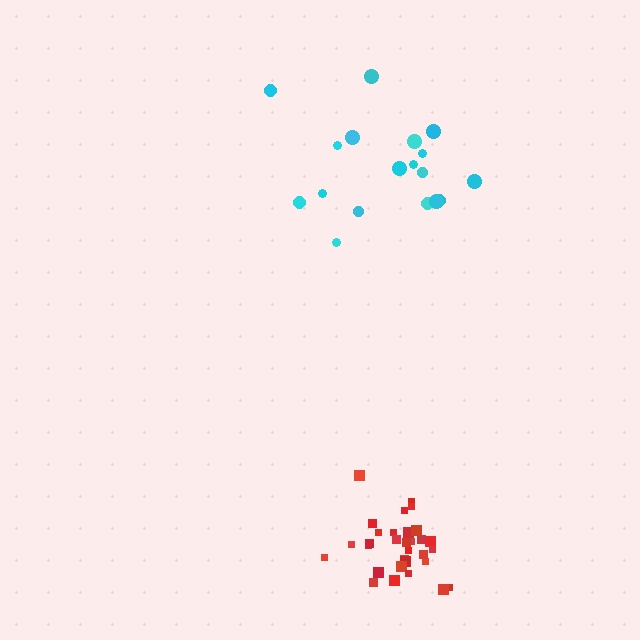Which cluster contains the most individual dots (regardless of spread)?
Red (33).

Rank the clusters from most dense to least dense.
red, cyan.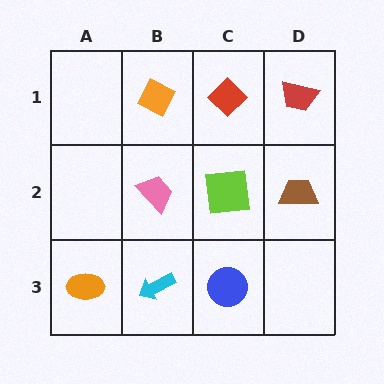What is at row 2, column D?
A brown trapezoid.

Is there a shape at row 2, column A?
No, that cell is empty.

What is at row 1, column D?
A red trapezoid.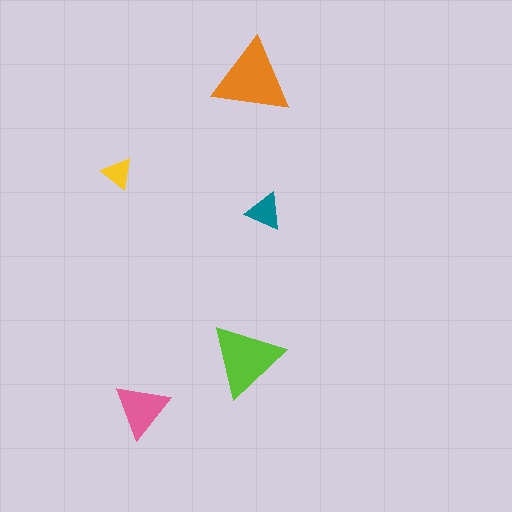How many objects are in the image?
There are 5 objects in the image.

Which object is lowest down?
The pink triangle is bottommost.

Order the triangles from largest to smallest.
the orange one, the lime one, the pink one, the teal one, the yellow one.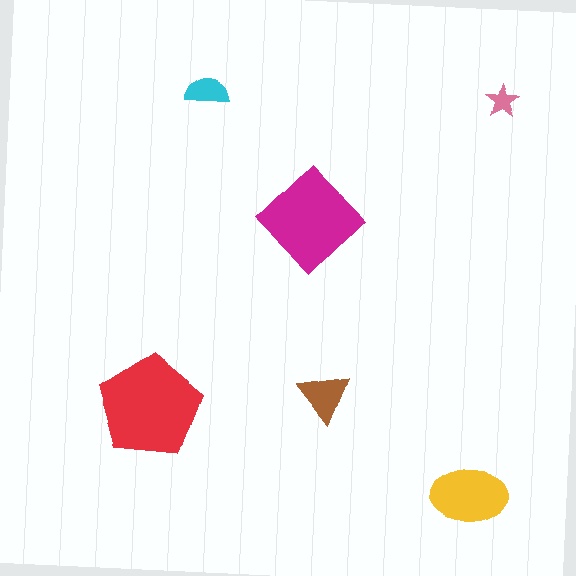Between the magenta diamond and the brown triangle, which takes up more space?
The magenta diamond.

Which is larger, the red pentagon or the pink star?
The red pentagon.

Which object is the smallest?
The pink star.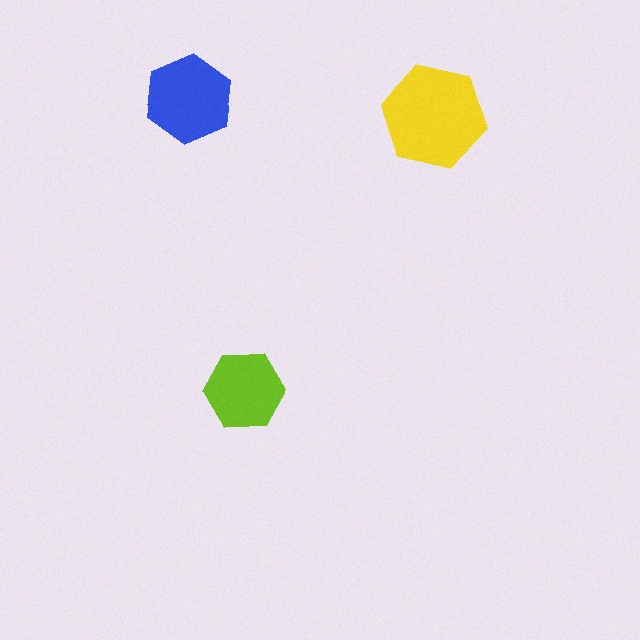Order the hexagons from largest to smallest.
the yellow one, the blue one, the lime one.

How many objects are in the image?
There are 3 objects in the image.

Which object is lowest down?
The lime hexagon is bottommost.